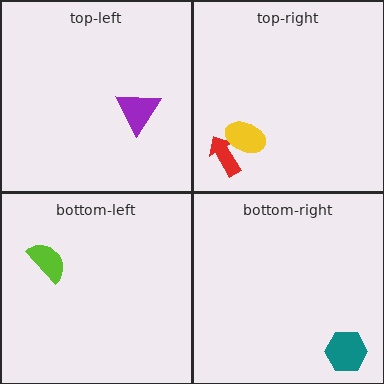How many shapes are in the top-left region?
1.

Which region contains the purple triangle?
The top-left region.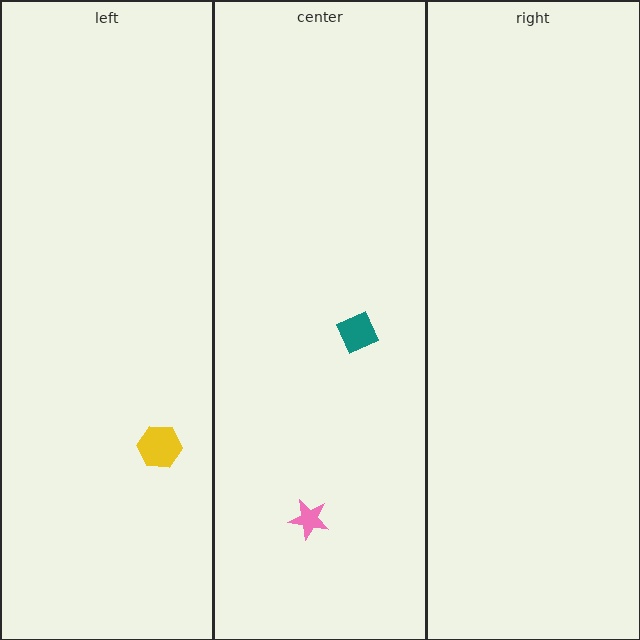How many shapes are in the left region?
1.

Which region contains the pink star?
The center region.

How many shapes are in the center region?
2.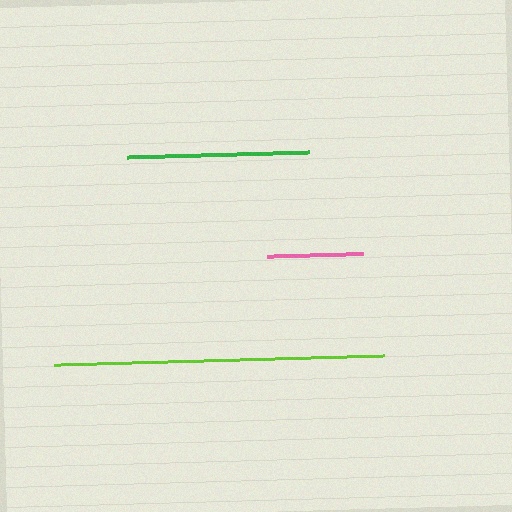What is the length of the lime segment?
The lime segment is approximately 331 pixels long.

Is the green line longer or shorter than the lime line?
The lime line is longer than the green line.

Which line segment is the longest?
The lime line is the longest at approximately 331 pixels.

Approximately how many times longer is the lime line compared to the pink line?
The lime line is approximately 3.5 times the length of the pink line.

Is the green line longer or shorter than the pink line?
The green line is longer than the pink line.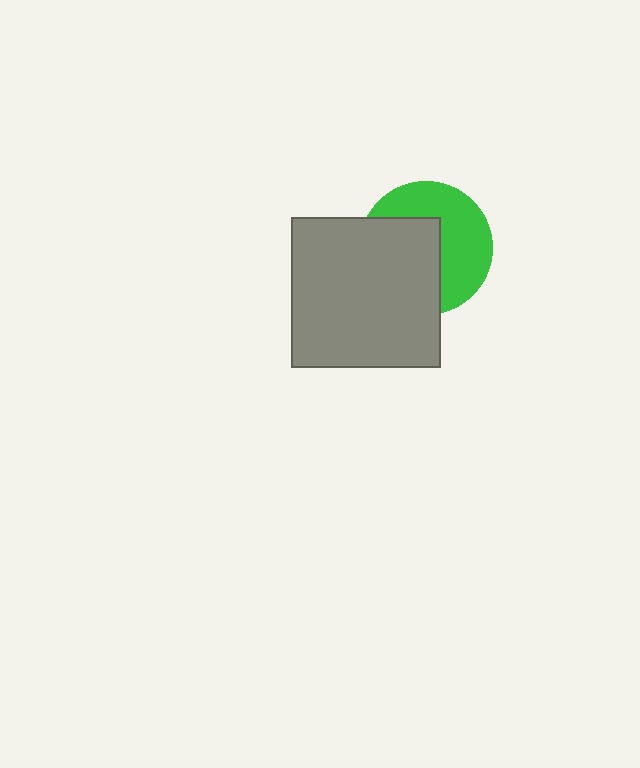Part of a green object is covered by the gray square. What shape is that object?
It is a circle.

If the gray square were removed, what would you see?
You would see the complete green circle.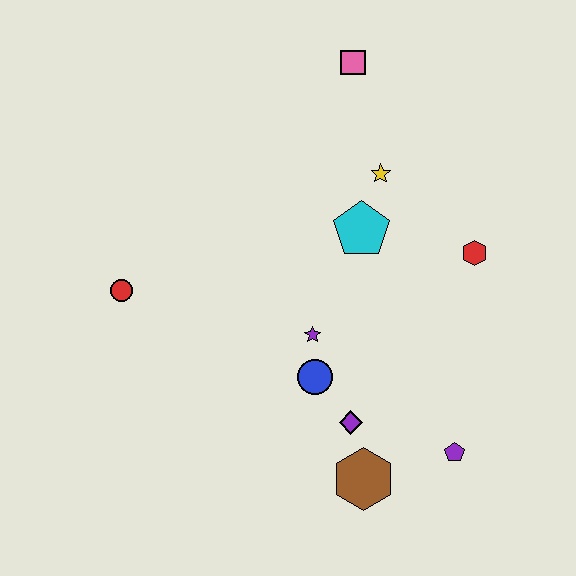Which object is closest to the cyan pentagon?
The yellow star is closest to the cyan pentagon.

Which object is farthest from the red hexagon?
The red circle is farthest from the red hexagon.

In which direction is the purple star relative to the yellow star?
The purple star is below the yellow star.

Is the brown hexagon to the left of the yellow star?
Yes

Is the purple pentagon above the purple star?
No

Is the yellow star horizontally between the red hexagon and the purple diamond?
Yes